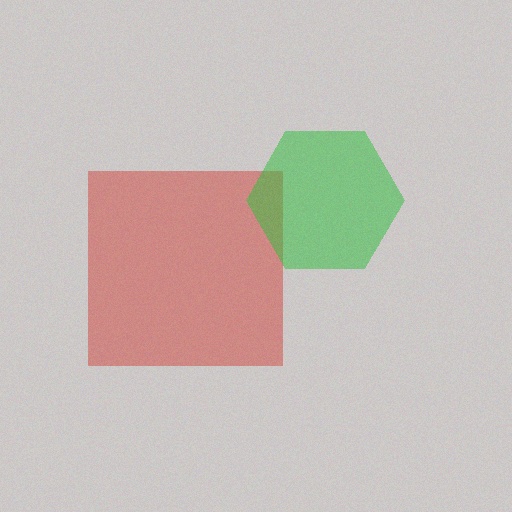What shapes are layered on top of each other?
The layered shapes are: a red square, a green hexagon.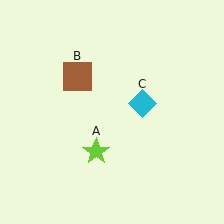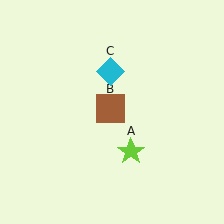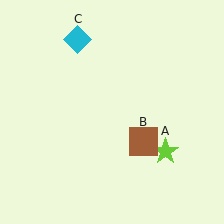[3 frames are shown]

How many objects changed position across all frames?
3 objects changed position: lime star (object A), brown square (object B), cyan diamond (object C).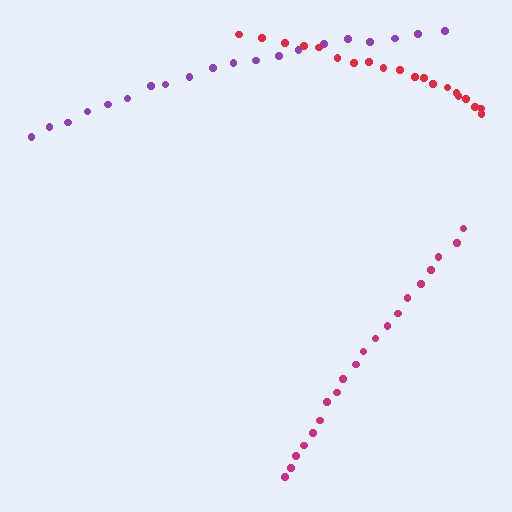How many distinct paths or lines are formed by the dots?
There are 3 distinct paths.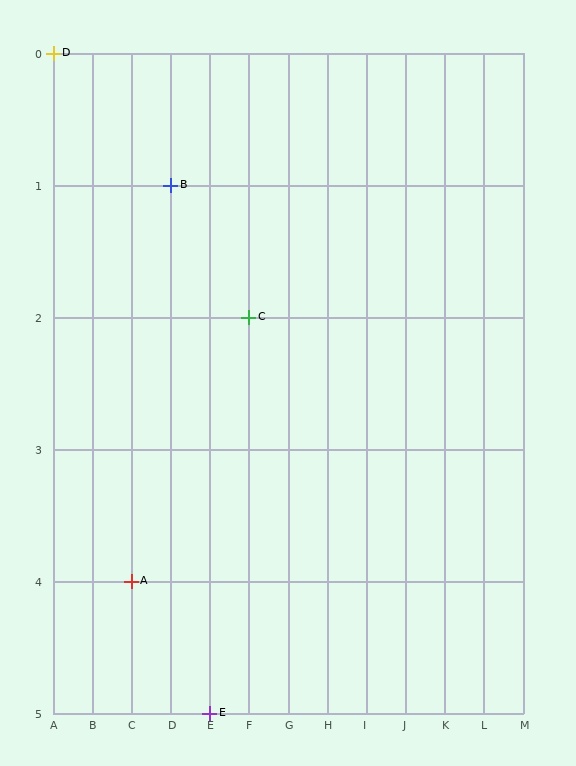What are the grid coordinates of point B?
Point B is at grid coordinates (D, 1).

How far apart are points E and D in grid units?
Points E and D are 4 columns and 5 rows apart (about 6.4 grid units diagonally).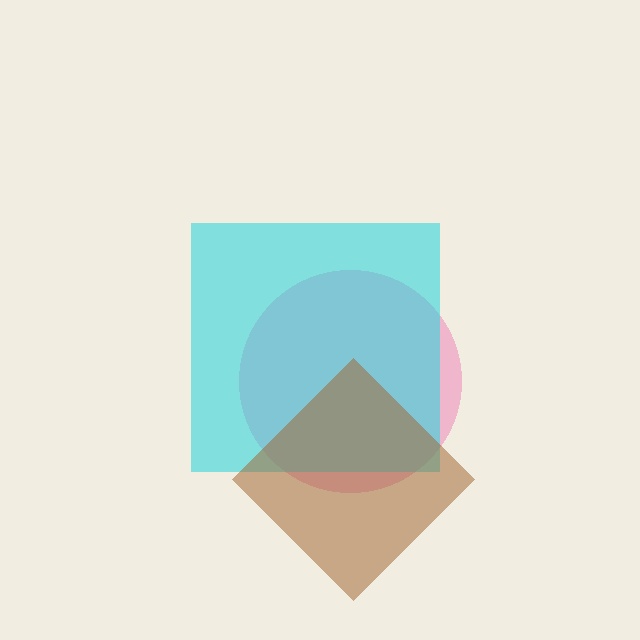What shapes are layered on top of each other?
The layered shapes are: a pink circle, a cyan square, a brown diamond.